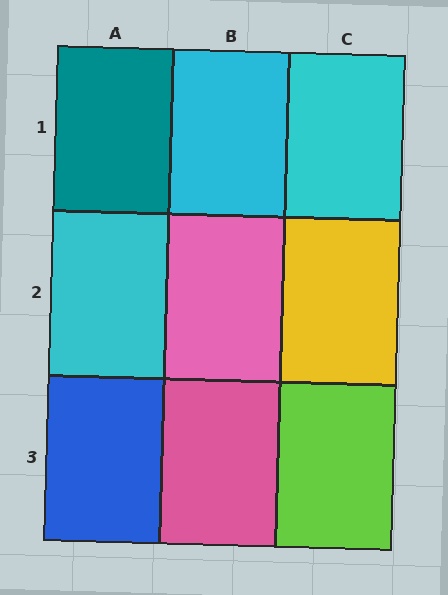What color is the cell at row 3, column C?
Lime.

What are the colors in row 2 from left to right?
Cyan, pink, yellow.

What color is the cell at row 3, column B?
Pink.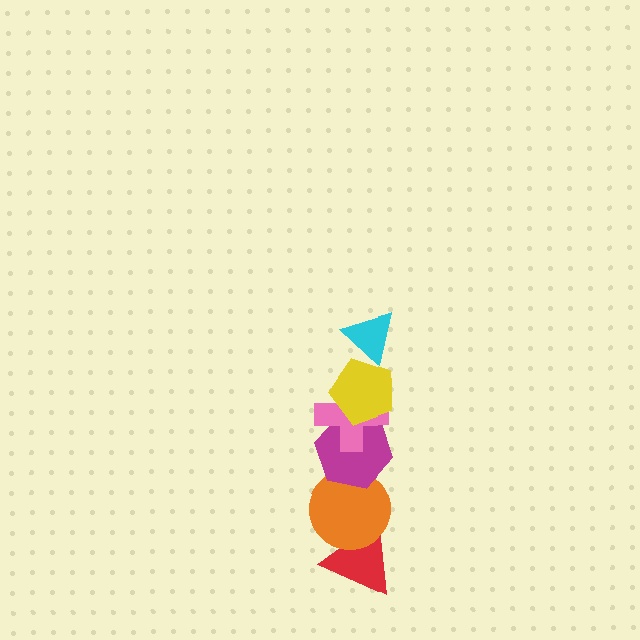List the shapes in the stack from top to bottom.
From top to bottom: the cyan triangle, the yellow pentagon, the pink cross, the magenta hexagon, the orange circle, the red triangle.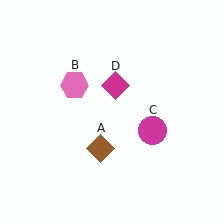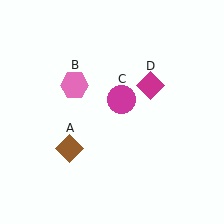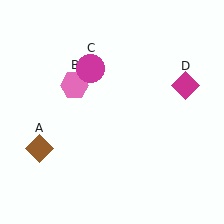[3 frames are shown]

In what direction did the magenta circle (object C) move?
The magenta circle (object C) moved up and to the left.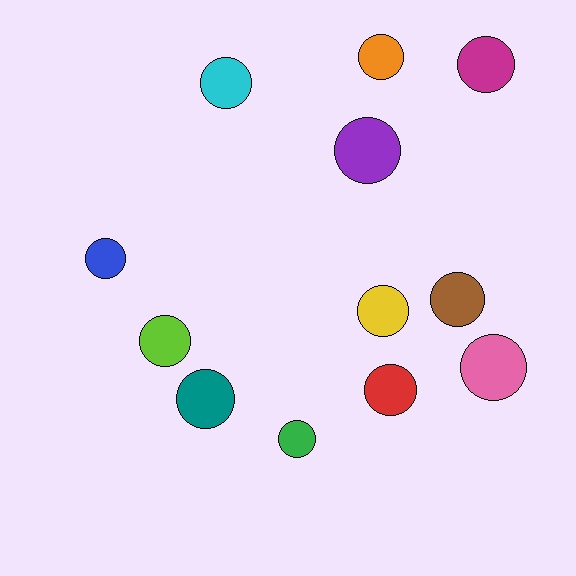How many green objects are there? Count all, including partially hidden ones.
There is 1 green object.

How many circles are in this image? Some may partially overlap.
There are 12 circles.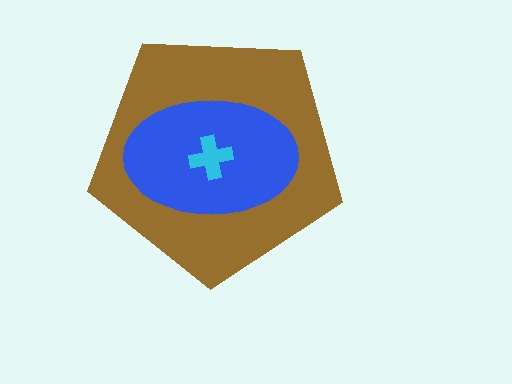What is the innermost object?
The cyan cross.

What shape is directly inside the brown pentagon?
The blue ellipse.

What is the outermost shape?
The brown pentagon.